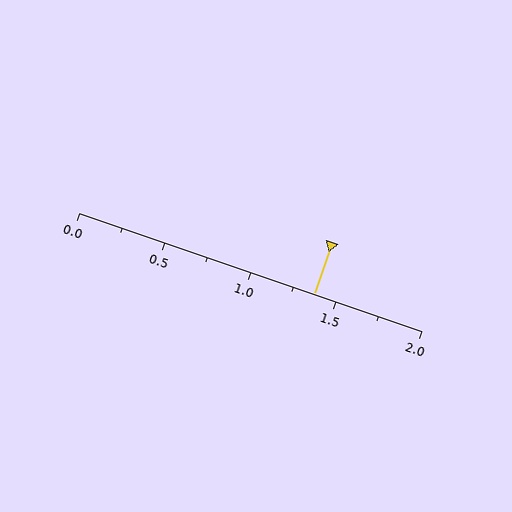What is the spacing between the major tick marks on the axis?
The major ticks are spaced 0.5 apart.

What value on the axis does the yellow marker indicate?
The marker indicates approximately 1.38.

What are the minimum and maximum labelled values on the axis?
The axis runs from 0.0 to 2.0.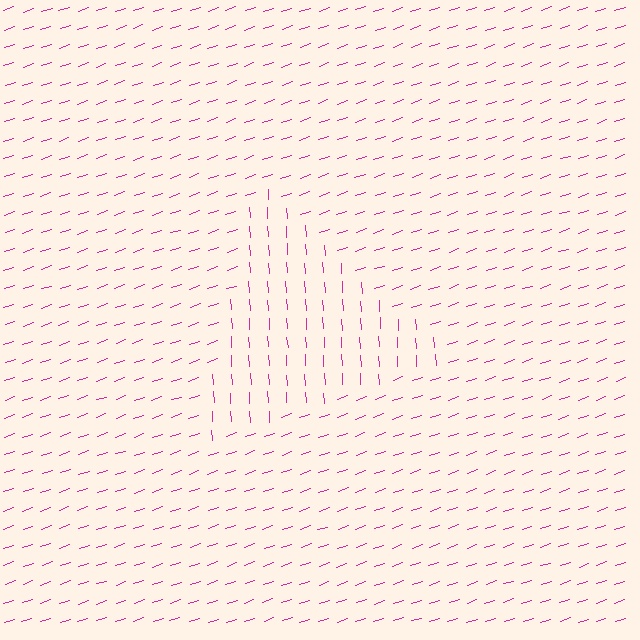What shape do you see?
I see a triangle.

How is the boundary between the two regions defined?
The boundary is defined purely by a change in line orientation (approximately 75 degrees difference). All lines are the same color and thickness.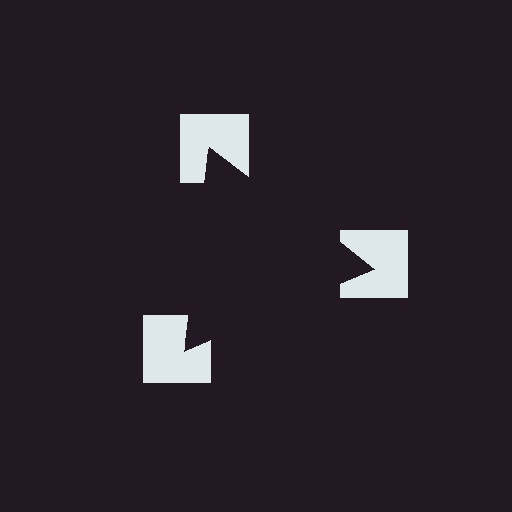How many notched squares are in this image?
There are 3 — one at each vertex of the illusory triangle.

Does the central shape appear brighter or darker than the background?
It typically appears slightly darker than the background, even though no actual brightness change is drawn.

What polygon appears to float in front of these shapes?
An illusory triangle — its edges are inferred from the aligned wedge cuts in the notched squares, not physically drawn.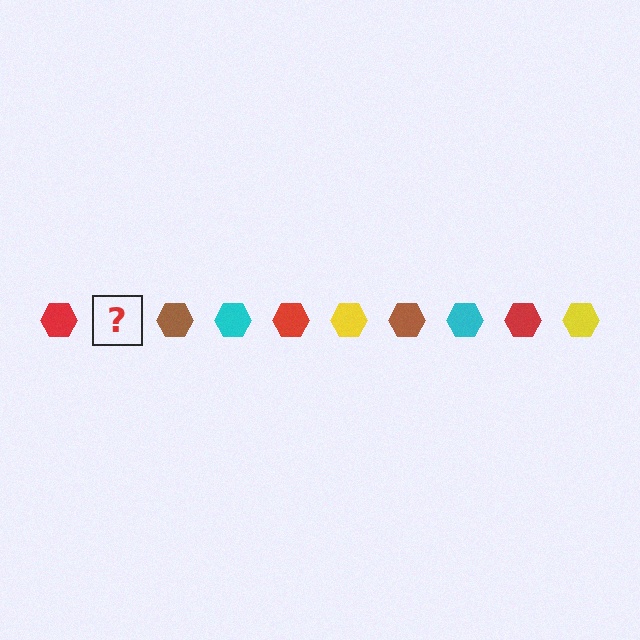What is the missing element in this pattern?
The missing element is a yellow hexagon.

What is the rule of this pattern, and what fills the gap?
The rule is that the pattern cycles through red, yellow, brown, cyan hexagons. The gap should be filled with a yellow hexagon.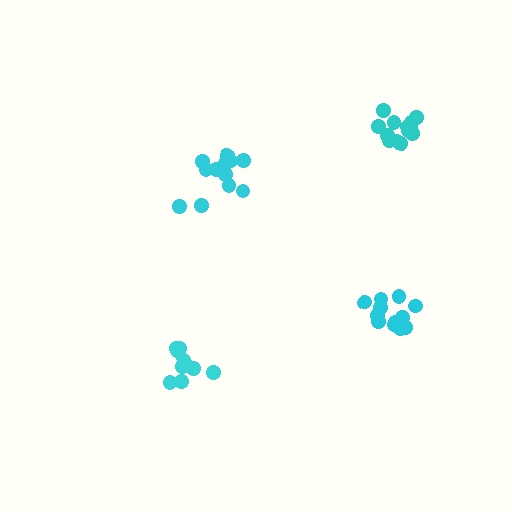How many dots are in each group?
Group 1: 10 dots, Group 2: 13 dots, Group 3: 12 dots, Group 4: 13 dots (48 total).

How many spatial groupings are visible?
There are 4 spatial groupings.